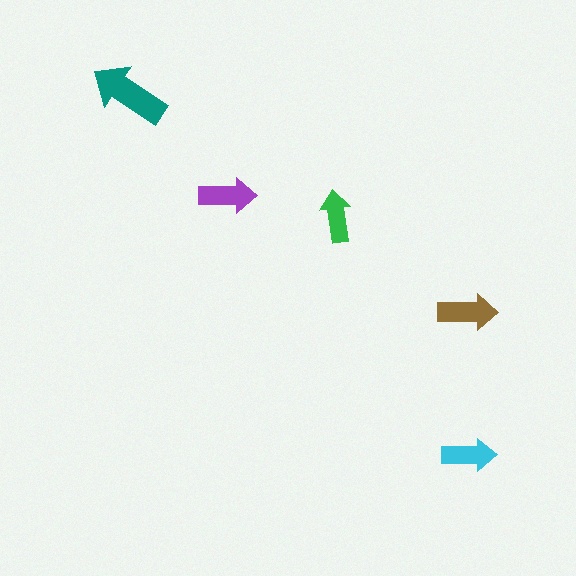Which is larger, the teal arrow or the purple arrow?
The teal one.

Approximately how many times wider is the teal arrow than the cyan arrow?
About 1.5 times wider.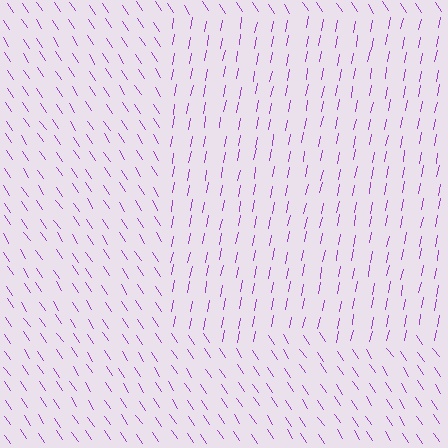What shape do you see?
I see a rectangle.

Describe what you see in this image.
The image is filled with small purple line segments. A rectangle region in the image has lines oriented differently from the surrounding lines, creating a visible texture boundary.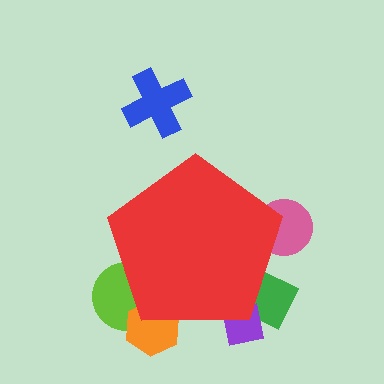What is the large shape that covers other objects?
A red pentagon.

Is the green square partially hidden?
Yes, the green square is partially hidden behind the red pentagon.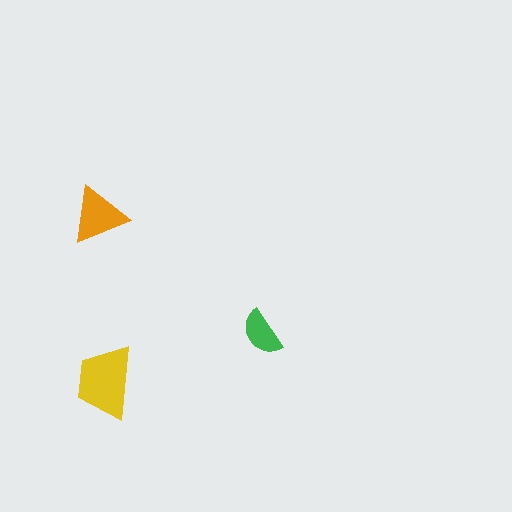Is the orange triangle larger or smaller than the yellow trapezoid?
Smaller.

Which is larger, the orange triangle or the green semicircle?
The orange triangle.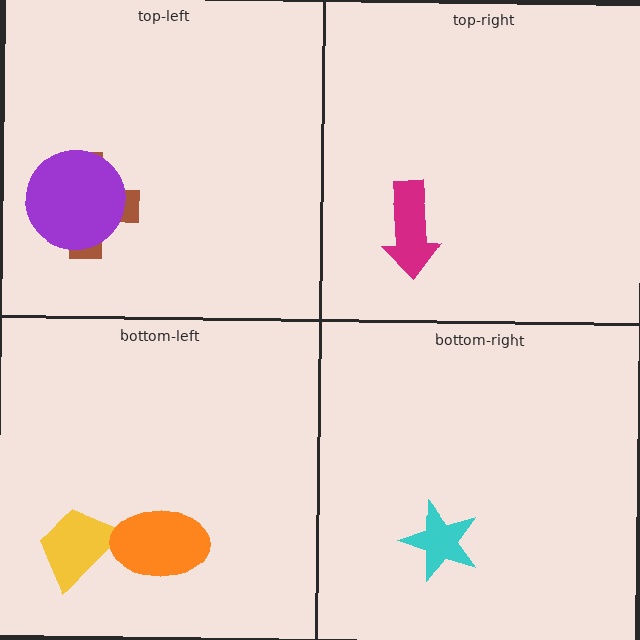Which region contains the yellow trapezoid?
The bottom-left region.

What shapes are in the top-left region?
The brown cross, the purple circle.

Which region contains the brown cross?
The top-left region.